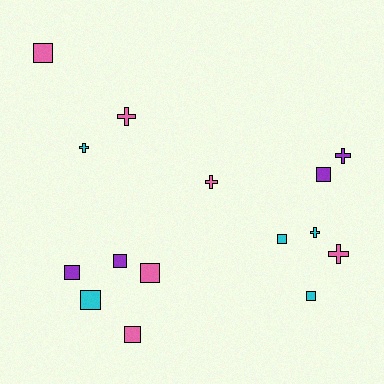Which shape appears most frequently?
Square, with 9 objects.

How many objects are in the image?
There are 15 objects.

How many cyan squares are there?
There are 3 cyan squares.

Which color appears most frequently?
Pink, with 6 objects.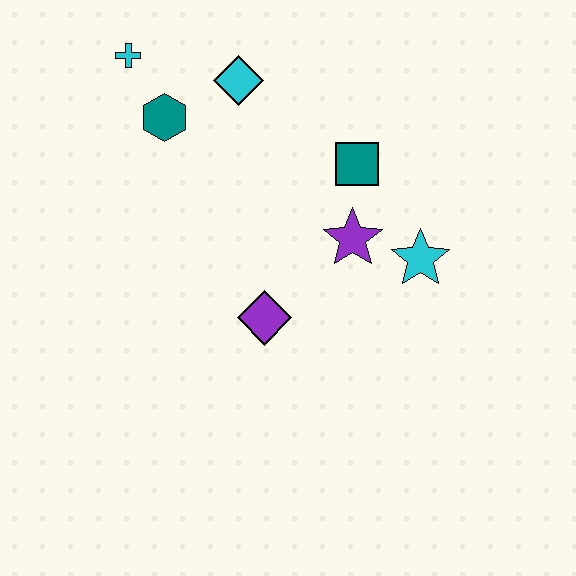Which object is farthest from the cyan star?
The cyan cross is farthest from the cyan star.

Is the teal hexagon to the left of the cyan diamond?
Yes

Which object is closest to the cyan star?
The purple star is closest to the cyan star.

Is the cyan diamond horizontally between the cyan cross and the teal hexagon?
No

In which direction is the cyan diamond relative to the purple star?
The cyan diamond is above the purple star.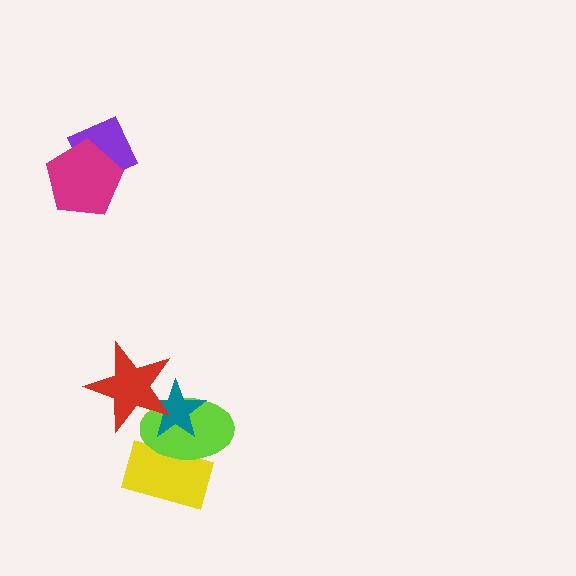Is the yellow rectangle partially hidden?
Yes, it is partially covered by another shape.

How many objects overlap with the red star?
2 objects overlap with the red star.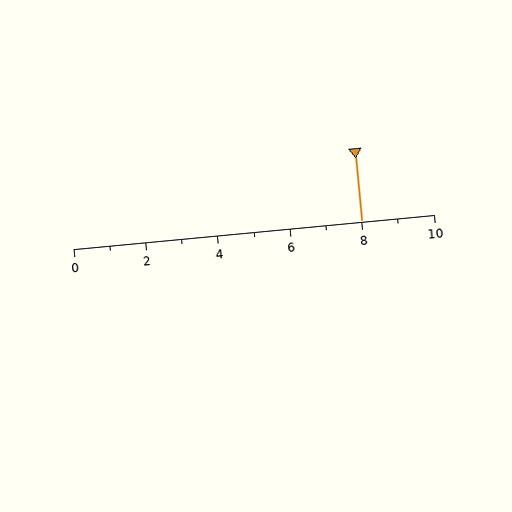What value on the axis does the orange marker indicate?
The marker indicates approximately 8.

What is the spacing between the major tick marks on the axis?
The major ticks are spaced 2 apart.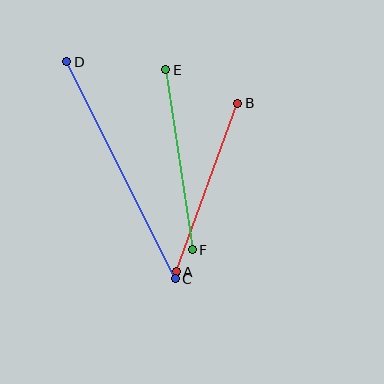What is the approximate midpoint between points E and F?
The midpoint is at approximately (179, 160) pixels.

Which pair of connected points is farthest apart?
Points C and D are farthest apart.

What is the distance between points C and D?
The distance is approximately 243 pixels.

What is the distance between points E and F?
The distance is approximately 182 pixels.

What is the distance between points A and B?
The distance is approximately 179 pixels.